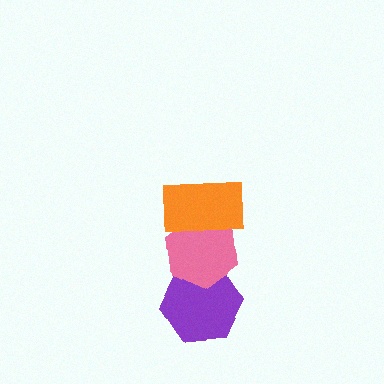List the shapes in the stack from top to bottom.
From top to bottom: the orange rectangle, the pink hexagon, the purple hexagon.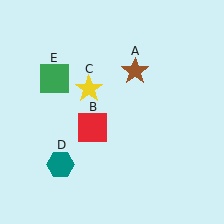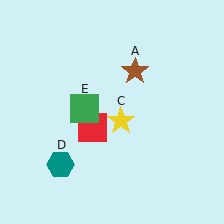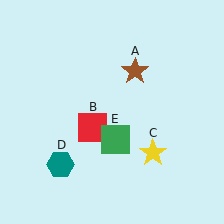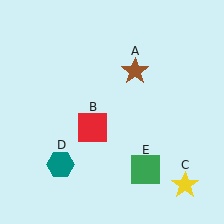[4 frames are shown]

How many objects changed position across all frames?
2 objects changed position: yellow star (object C), green square (object E).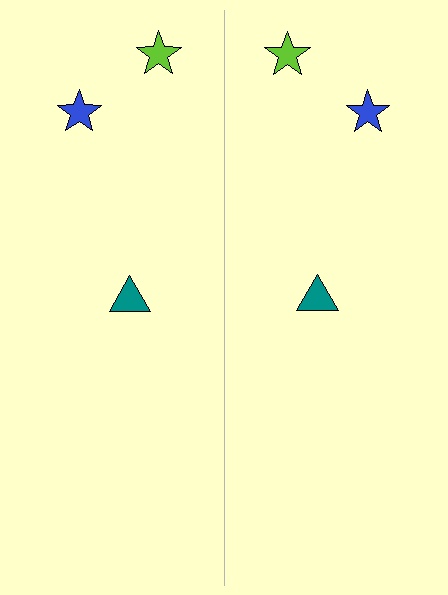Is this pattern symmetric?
Yes, this pattern has bilateral (reflection) symmetry.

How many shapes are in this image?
There are 6 shapes in this image.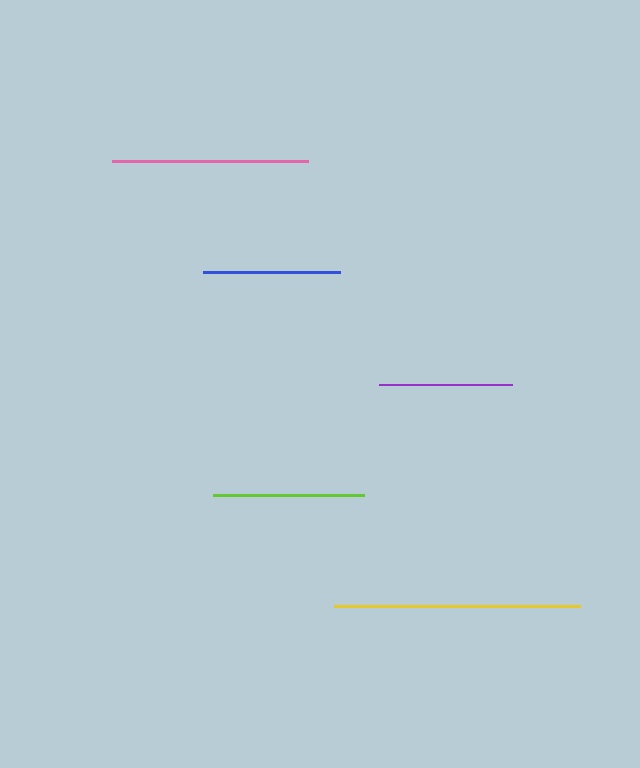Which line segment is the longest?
The yellow line is the longest at approximately 246 pixels.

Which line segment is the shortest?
The purple line is the shortest at approximately 133 pixels.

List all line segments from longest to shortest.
From longest to shortest: yellow, pink, lime, blue, purple.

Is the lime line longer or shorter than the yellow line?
The yellow line is longer than the lime line.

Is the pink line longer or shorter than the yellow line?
The yellow line is longer than the pink line.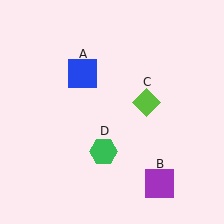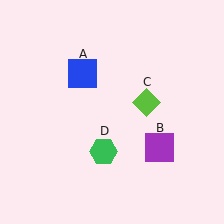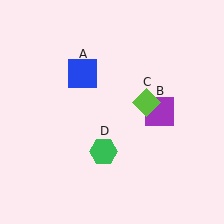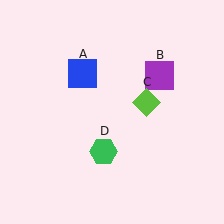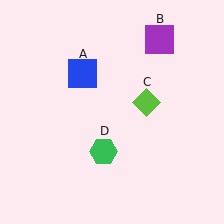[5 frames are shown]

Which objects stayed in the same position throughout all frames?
Blue square (object A) and lime diamond (object C) and green hexagon (object D) remained stationary.